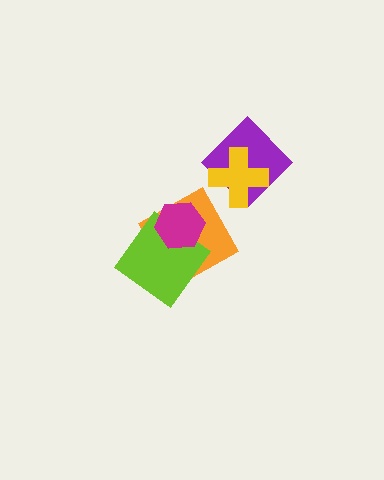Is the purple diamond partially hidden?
Yes, it is partially covered by another shape.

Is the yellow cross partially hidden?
No, no other shape covers it.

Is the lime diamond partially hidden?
Yes, it is partially covered by another shape.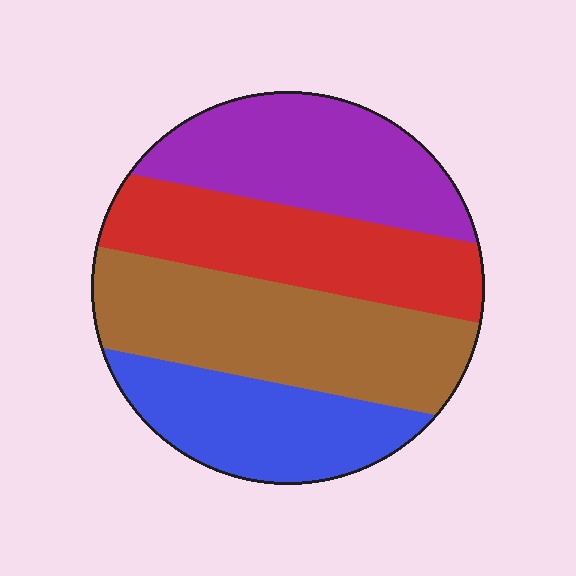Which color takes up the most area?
Brown, at roughly 30%.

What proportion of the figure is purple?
Purple takes up about one quarter (1/4) of the figure.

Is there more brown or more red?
Brown.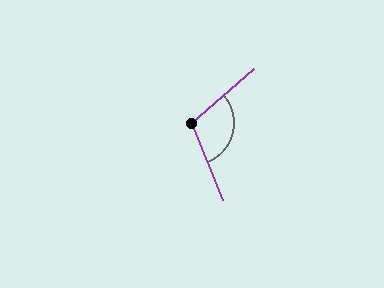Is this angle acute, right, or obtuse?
It is obtuse.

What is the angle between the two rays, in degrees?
Approximately 109 degrees.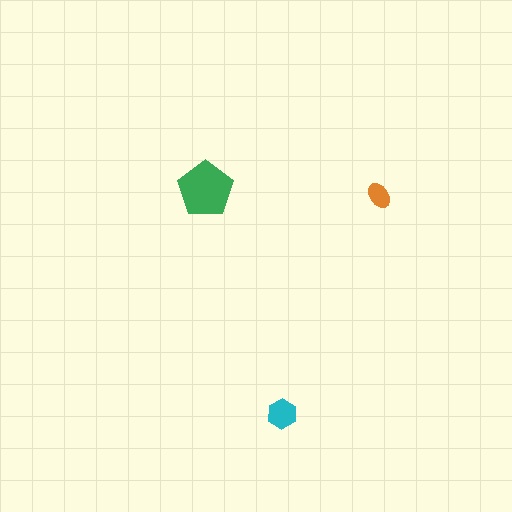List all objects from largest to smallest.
The green pentagon, the cyan hexagon, the orange ellipse.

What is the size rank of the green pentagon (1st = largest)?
1st.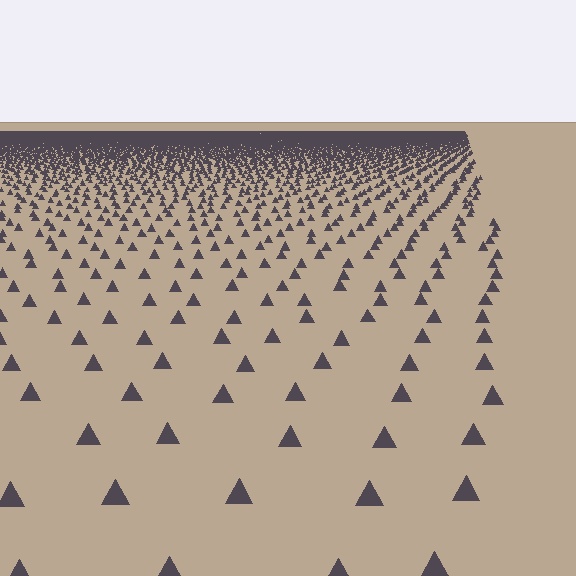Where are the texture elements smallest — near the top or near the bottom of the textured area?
Near the top.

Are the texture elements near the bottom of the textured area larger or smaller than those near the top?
Larger. Near the bottom, elements are closer to the viewer and appear at a bigger on-screen size.